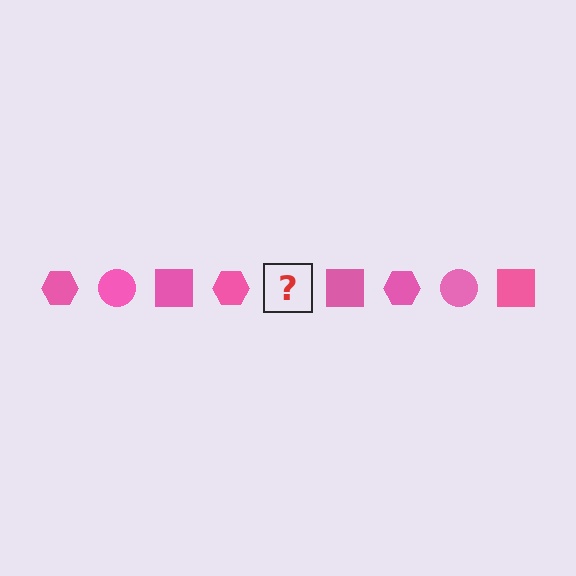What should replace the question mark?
The question mark should be replaced with a pink circle.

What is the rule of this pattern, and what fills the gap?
The rule is that the pattern cycles through hexagon, circle, square shapes in pink. The gap should be filled with a pink circle.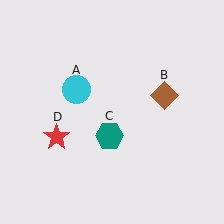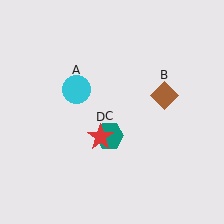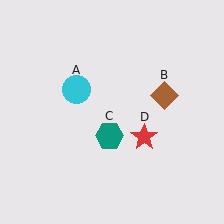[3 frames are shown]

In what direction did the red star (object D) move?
The red star (object D) moved right.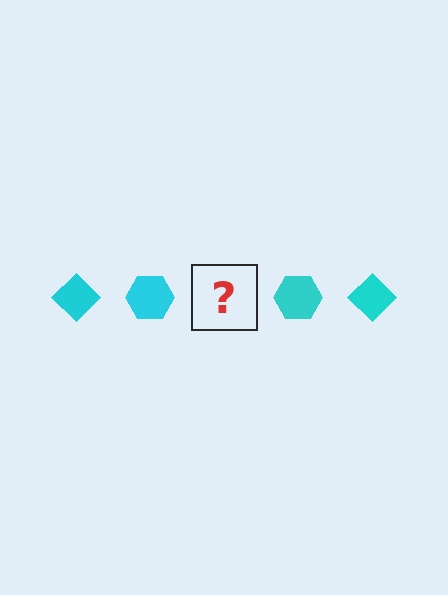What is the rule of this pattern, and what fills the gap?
The rule is that the pattern cycles through diamond, hexagon shapes in cyan. The gap should be filled with a cyan diamond.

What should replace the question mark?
The question mark should be replaced with a cyan diamond.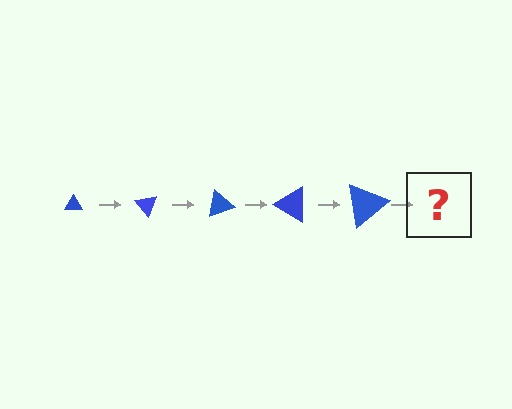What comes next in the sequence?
The next element should be a triangle, larger than the previous one and rotated 250 degrees from the start.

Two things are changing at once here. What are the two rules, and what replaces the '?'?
The two rules are that the triangle grows larger each step and it rotates 50 degrees each step. The '?' should be a triangle, larger than the previous one and rotated 250 degrees from the start.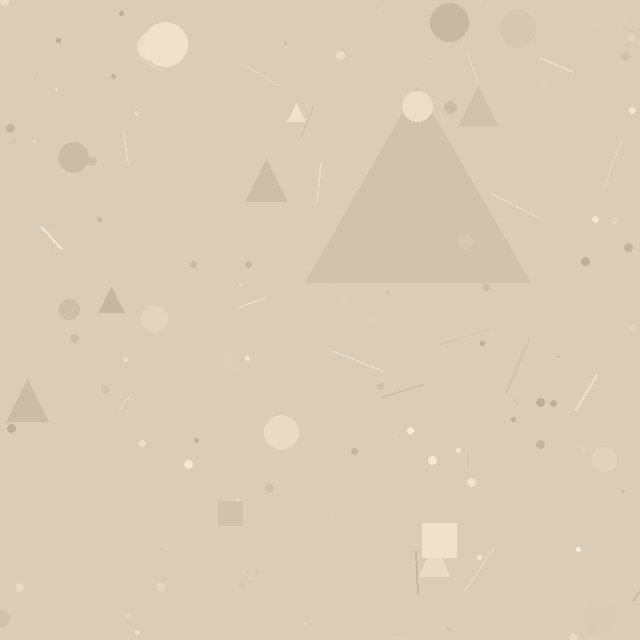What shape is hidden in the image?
A triangle is hidden in the image.